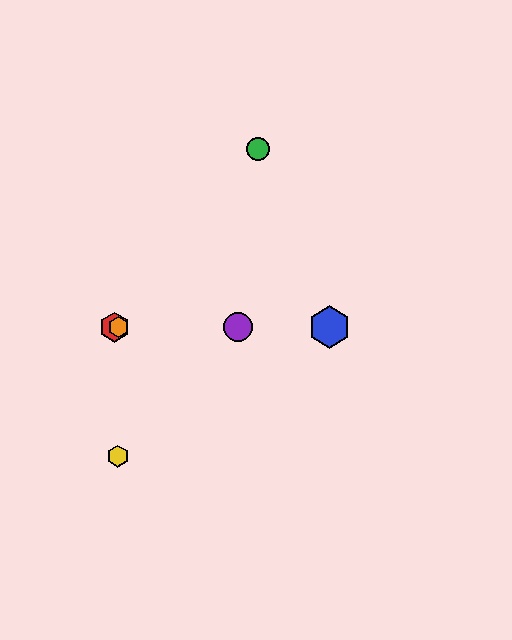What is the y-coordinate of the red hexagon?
The red hexagon is at y≈327.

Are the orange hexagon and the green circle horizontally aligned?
No, the orange hexagon is at y≈327 and the green circle is at y≈149.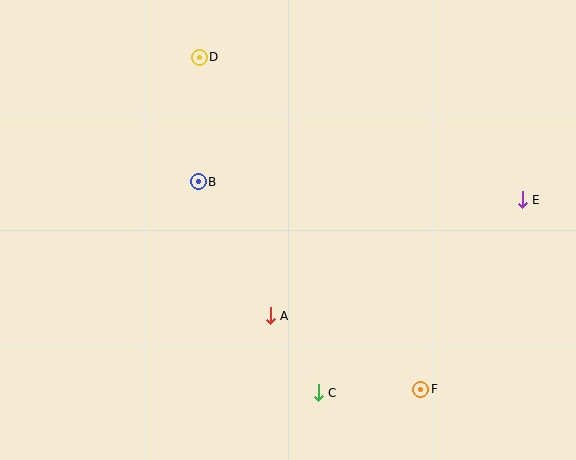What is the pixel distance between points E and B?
The distance between E and B is 324 pixels.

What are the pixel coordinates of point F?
Point F is at (421, 389).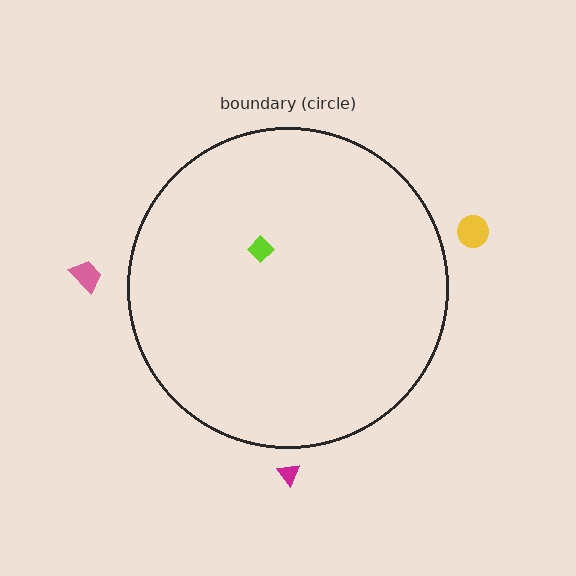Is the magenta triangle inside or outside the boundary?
Outside.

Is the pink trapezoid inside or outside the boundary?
Outside.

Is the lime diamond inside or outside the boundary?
Inside.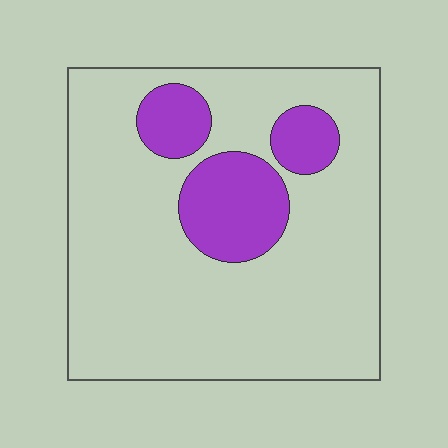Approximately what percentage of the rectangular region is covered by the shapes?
Approximately 20%.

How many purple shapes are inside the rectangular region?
3.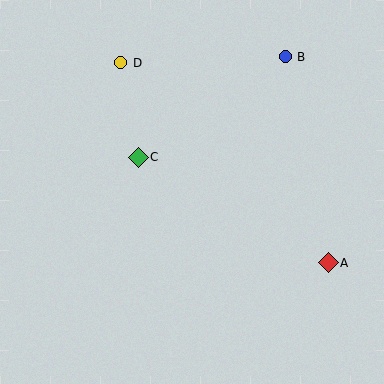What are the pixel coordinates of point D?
Point D is at (121, 63).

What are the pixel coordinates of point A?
Point A is at (328, 263).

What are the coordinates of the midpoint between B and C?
The midpoint between B and C is at (212, 107).